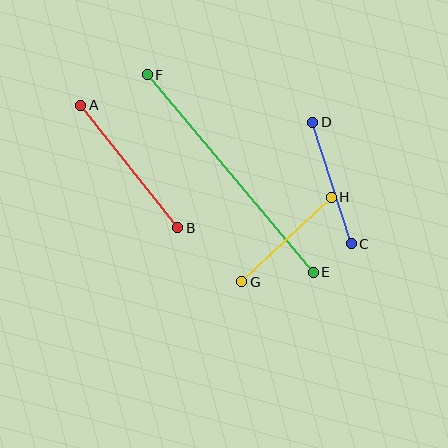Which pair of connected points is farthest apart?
Points E and F are farthest apart.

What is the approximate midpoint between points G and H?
The midpoint is at approximately (286, 239) pixels.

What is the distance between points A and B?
The distance is approximately 156 pixels.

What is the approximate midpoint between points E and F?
The midpoint is at approximately (230, 173) pixels.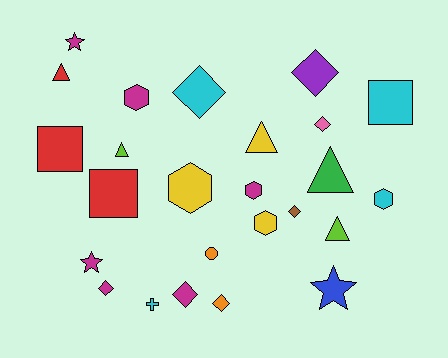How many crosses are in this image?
There is 1 cross.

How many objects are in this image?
There are 25 objects.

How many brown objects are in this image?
There is 1 brown object.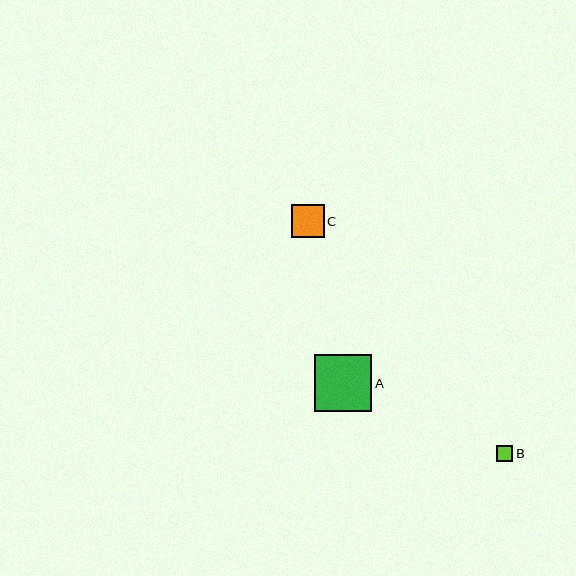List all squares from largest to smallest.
From largest to smallest: A, C, B.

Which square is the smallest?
Square B is the smallest with a size of approximately 16 pixels.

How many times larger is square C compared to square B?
Square C is approximately 2.0 times the size of square B.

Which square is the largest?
Square A is the largest with a size of approximately 57 pixels.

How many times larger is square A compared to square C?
Square A is approximately 1.7 times the size of square C.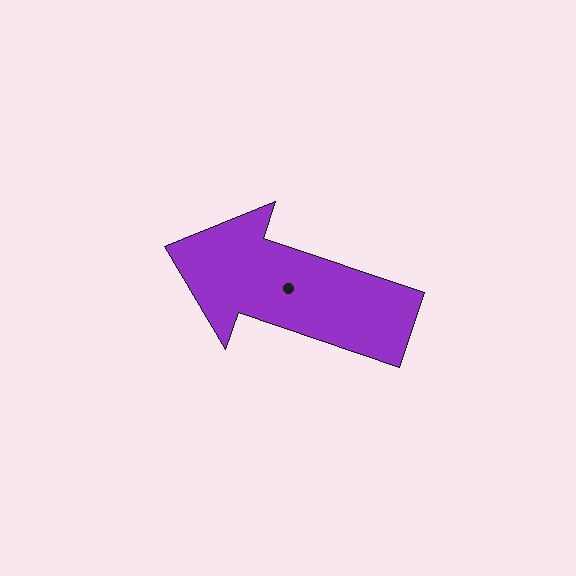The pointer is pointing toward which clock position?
Roughly 10 o'clock.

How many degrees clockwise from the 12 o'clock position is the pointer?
Approximately 289 degrees.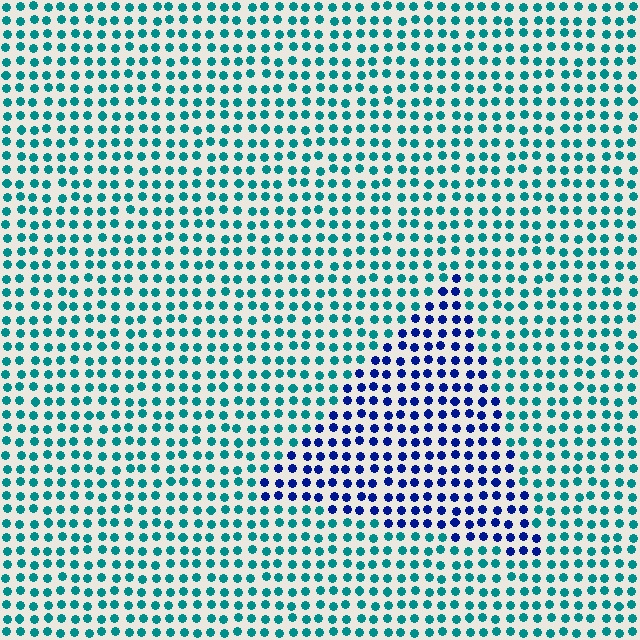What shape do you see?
I see a triangle.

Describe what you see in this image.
The image is filled with small teal elements in a uniform arrangement. A triangle-shaped region is visible where the elements are tinted to a slightly different hue, forming a subtle color boundary.